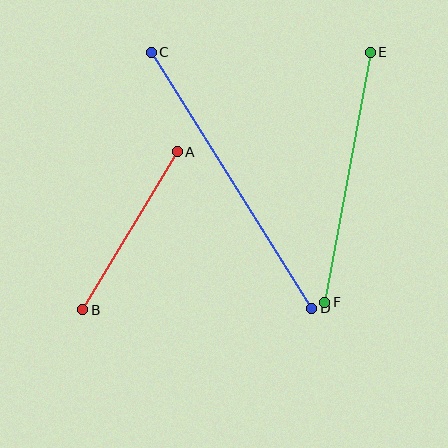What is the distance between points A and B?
The distance is approximately 184 pixels.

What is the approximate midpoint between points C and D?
The midpoint is at approximately (231, 180) pixels.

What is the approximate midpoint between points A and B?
The midpoint is at approximately (130, 231) pixels.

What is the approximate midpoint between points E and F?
The midpoint is at approximately (347, 177) pixels.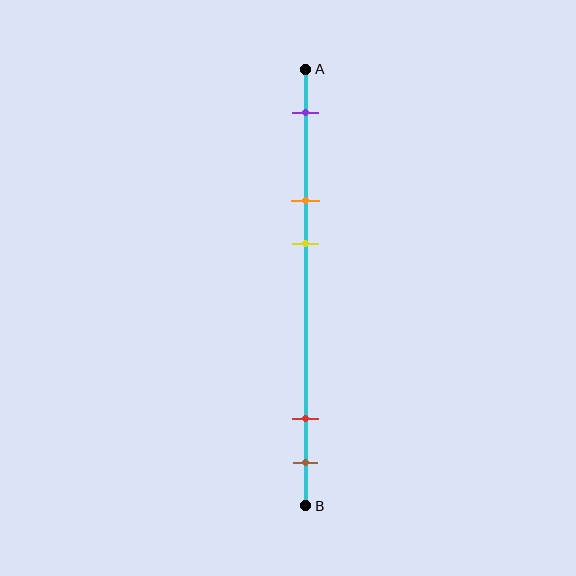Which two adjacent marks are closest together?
The red and brown marks are the closest adjacent pair.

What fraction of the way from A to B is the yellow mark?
The yellow mark is approximately 40% (0.4) of the way from A to B.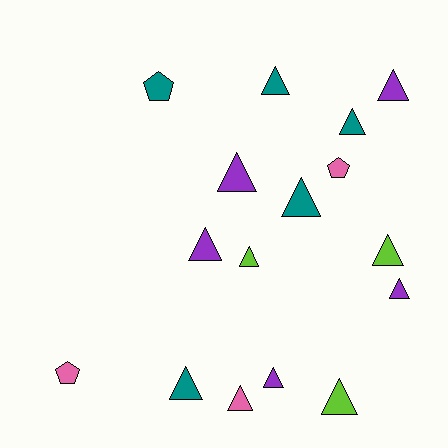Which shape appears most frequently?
Triangle, with 13 objects.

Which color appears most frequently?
Teal, with 5 objects.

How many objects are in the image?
There are 16 objects.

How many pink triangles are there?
There is 1 pink triangle.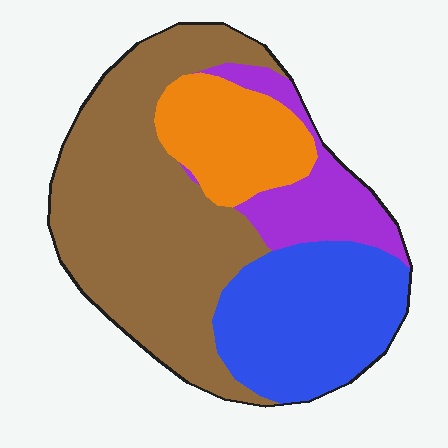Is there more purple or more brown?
Brown.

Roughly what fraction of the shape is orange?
Orange takes up about one sixth (1/6) of the shape.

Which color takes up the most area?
Brown, at roughly 45%.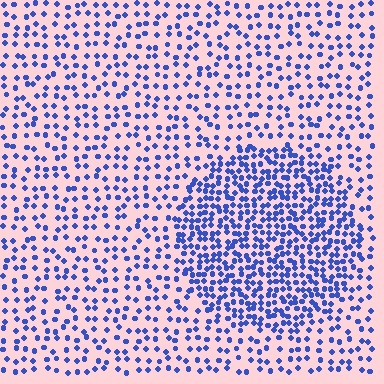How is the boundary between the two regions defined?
The boundary is defined by a change in element density (approximately 2.1x ratio). All elements are the same color, size, and shape.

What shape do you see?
I see a circle.